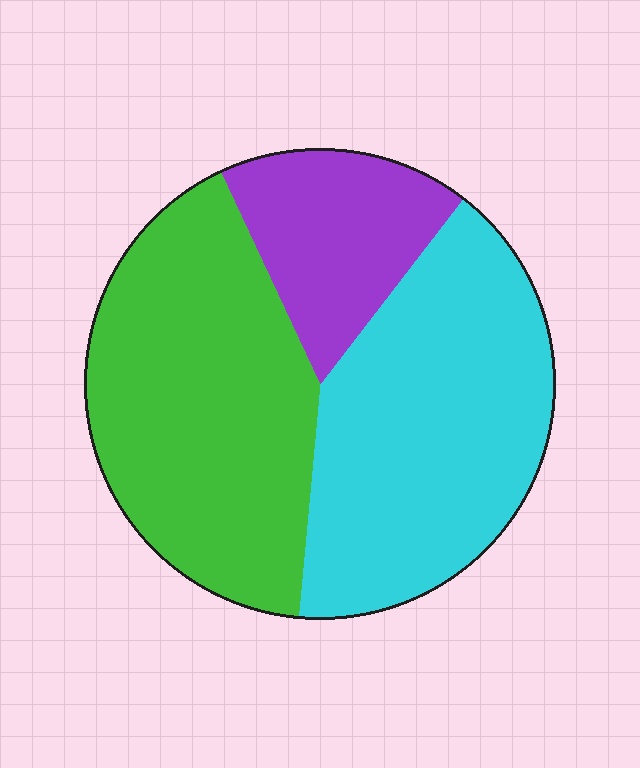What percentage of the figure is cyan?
Cyan takes up about two fifths (2/5) of the figure.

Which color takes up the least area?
Purple, at roughly 15%.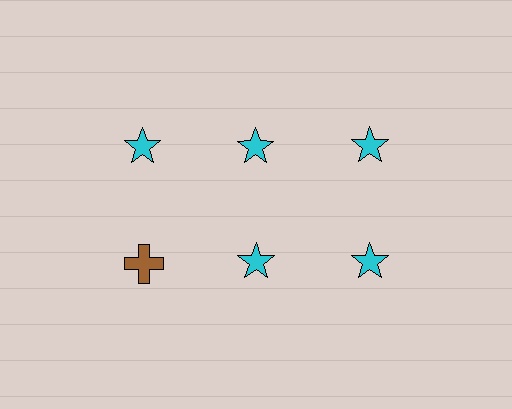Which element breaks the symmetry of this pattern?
The brown cross in the second row, leftmost column breaks the symmetry. All other shapes are cyan stars.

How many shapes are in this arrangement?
There are 6 shapes arranged in a grid pattern.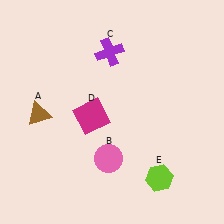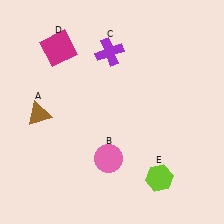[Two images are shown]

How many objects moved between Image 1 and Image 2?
1 object moved between the two images.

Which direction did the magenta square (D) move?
The magenta square (D) moved up.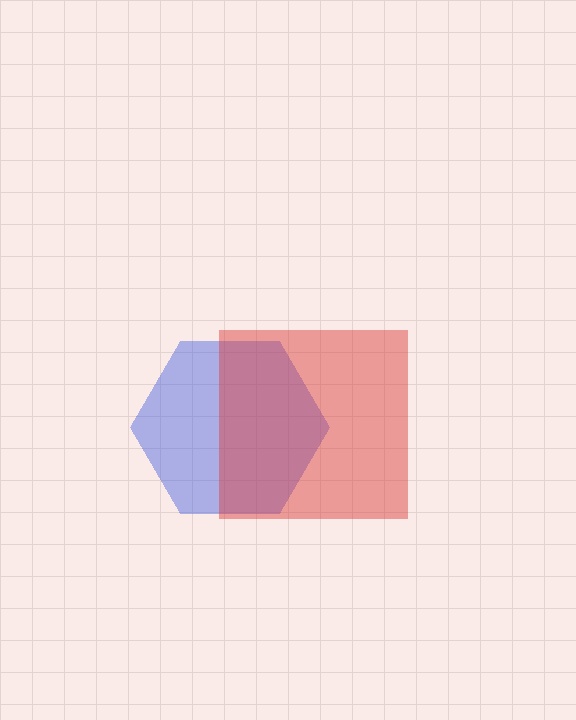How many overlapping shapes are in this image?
There are 2 overlapping shapes in the image.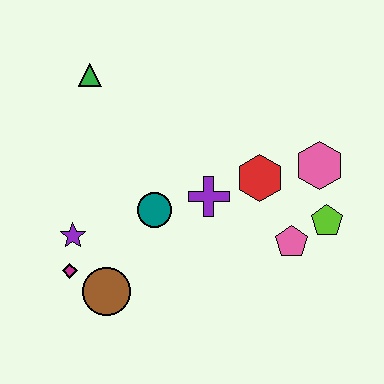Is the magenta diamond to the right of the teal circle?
No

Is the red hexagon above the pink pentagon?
Yes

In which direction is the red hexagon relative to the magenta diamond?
The red hexagon is to the right of the magenta diamond.